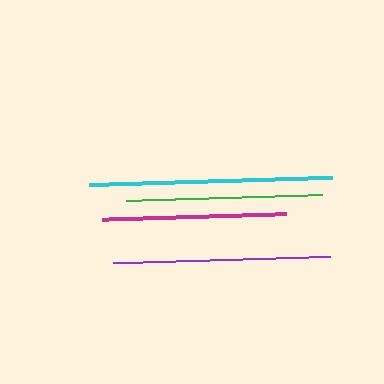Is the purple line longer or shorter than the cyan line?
The cyan line is longer than the purple line.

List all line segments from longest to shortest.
From longest to shortest: cyan, purple, green, magenta.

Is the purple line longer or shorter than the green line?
The purple line is longer than the green line.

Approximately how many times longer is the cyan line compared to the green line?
The cyan line is approximately 1.2 times the length of the green line.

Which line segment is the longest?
The cyan line is the longest at approximately 244 pixels.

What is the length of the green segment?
The green segment is approximately 196 pixels long.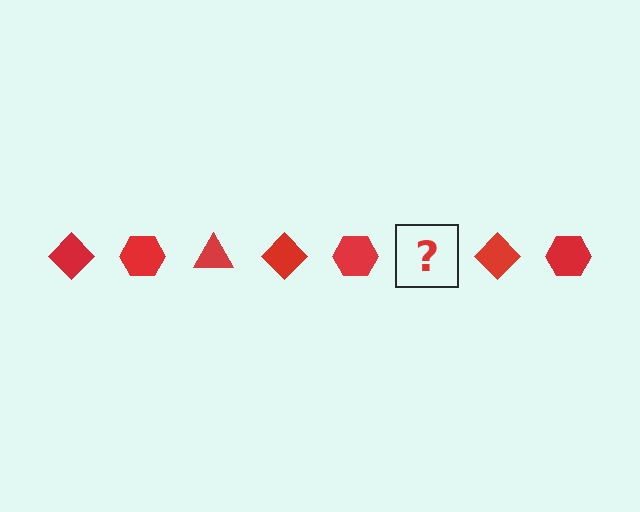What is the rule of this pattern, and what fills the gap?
The rule is that the pattern cycles through diamond, hexagon, triangle shapes in red. The gap should be filled with a red triangle.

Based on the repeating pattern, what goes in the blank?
The blank should be a red triangle.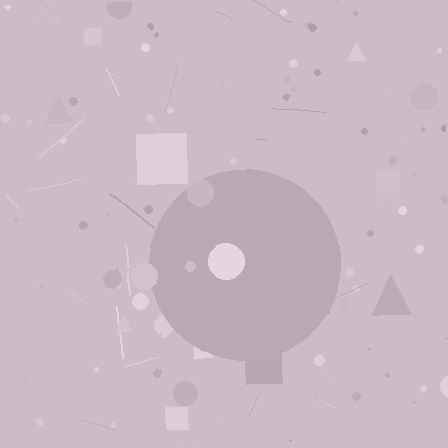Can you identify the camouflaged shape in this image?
The camouflaged shape is a circle.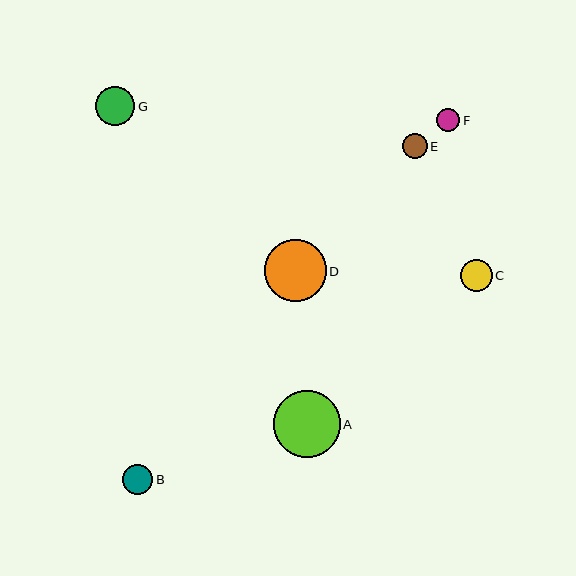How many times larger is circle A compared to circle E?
Circle A is approximately 2.7 times the size of circle E.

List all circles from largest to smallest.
From largest to smallest: A, D, G, C, B, E, F.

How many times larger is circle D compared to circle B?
Circle D is approximately 2.1 times the size of circle B.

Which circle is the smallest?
Circle F is the smallest with a size of approximately 23 pixels.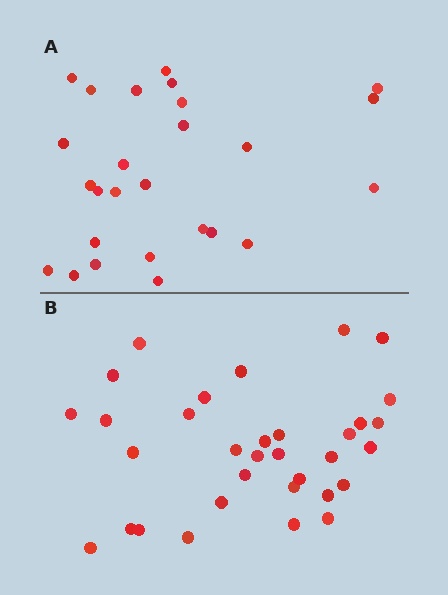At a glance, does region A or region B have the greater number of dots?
Region B (the bottom region) has more dots.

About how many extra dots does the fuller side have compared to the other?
Region B has roughly 8 or so more dots than region A.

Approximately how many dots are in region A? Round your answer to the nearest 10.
About 30 dots. (The exact count is 26, which rounds to 30.)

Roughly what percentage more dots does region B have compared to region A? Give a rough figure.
About 25% more.